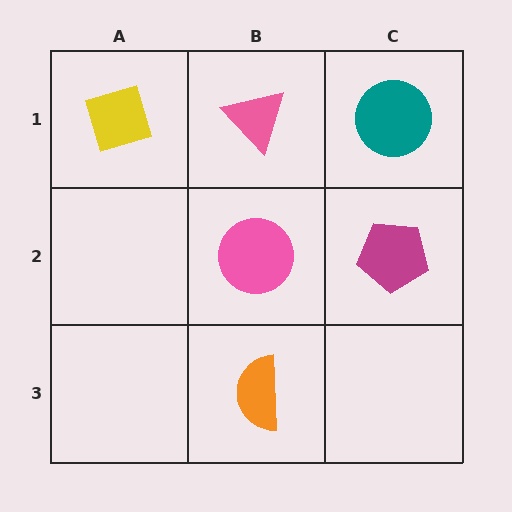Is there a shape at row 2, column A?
No, that cell is empty.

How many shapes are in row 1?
3 shapes.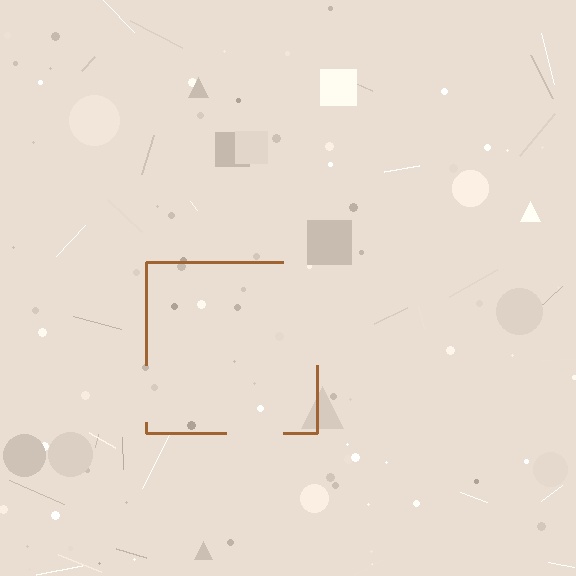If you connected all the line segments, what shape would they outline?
They would outline a square.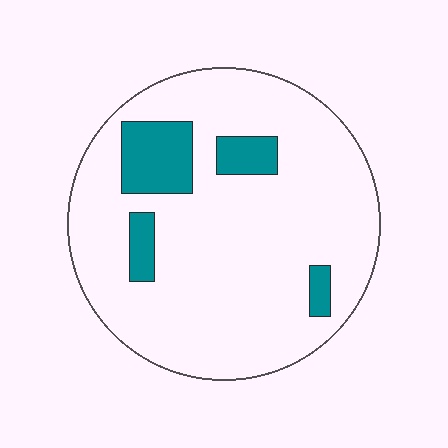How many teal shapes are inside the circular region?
4.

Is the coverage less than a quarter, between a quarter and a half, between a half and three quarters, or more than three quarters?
Less than a quarter.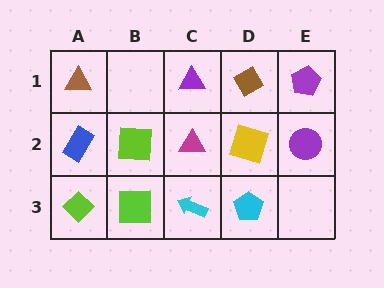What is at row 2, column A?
A blue rectangle.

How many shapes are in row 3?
4 shapes.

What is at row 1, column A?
A brown triangle.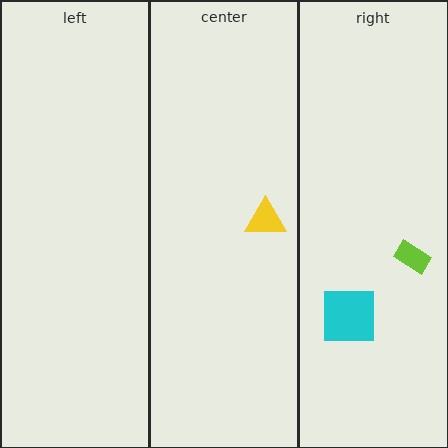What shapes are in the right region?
The lime rectangle, the cyan square.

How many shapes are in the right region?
2.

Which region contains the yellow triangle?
The center region.